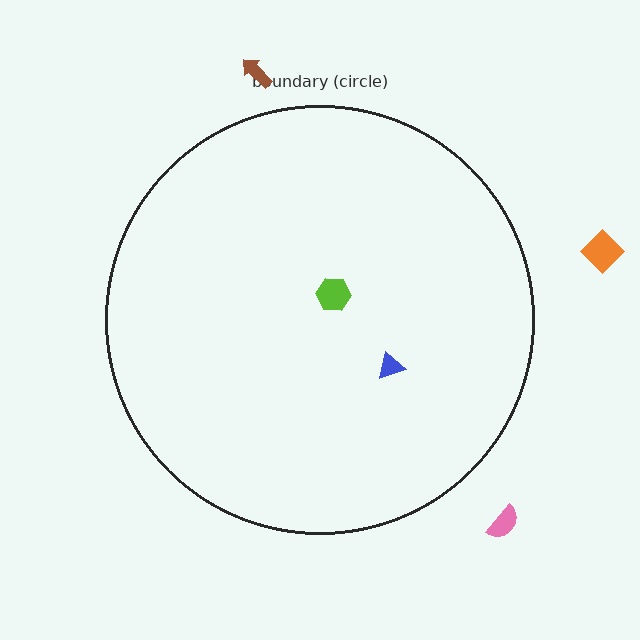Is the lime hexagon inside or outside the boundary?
Inside.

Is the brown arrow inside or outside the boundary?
Outside.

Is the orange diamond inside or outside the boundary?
Outside.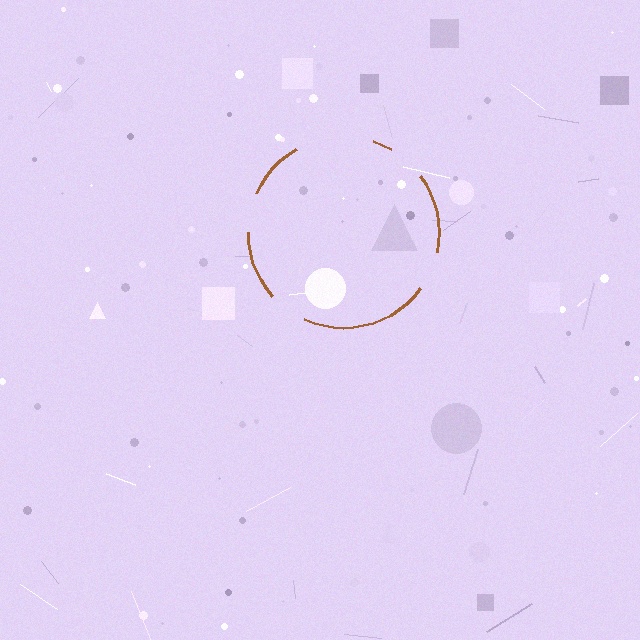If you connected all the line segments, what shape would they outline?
They would outline a circle.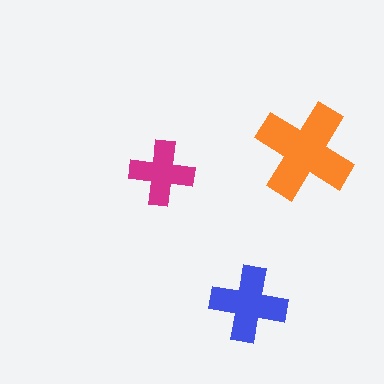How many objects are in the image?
There are 3 objects in the image.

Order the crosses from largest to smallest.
the orange one, the blue one, the magenta one.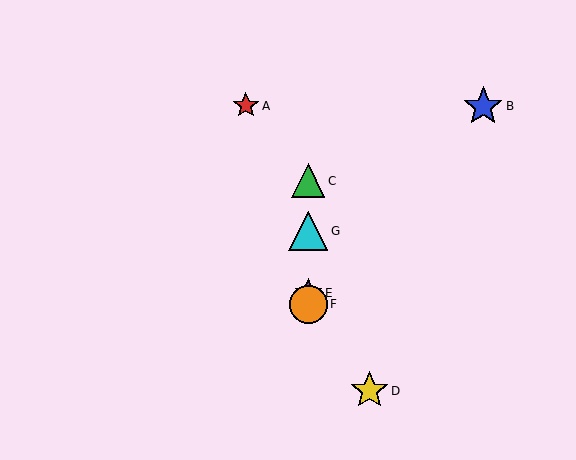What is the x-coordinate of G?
Object G is at x≈308.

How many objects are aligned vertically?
4 objects (C, E, F, G) are aligned vertically.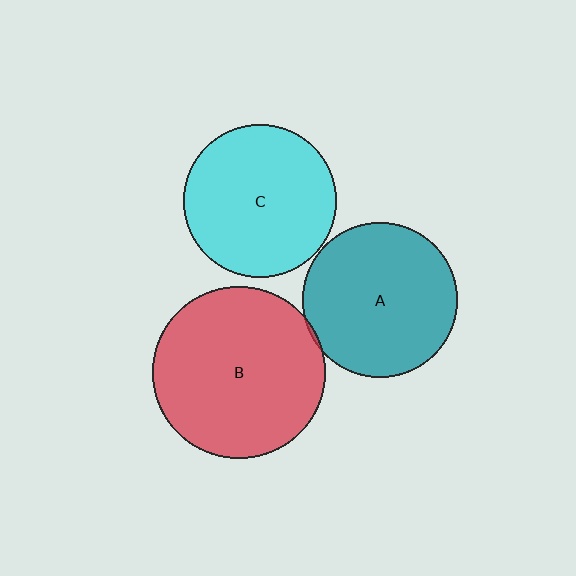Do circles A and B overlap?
Yes.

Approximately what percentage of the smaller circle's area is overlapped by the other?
Approximately 5%.